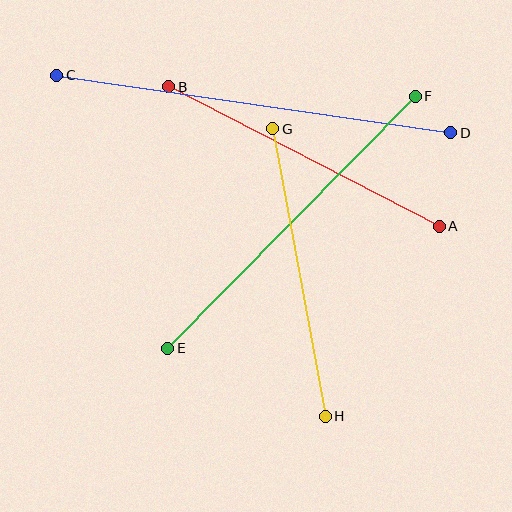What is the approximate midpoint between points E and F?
The midpoint is at approximately (292, 222) pixels.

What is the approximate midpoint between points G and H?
The midpoint is at approximately (299, 272) pixels.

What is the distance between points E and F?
The distance is approximately 354 pixels.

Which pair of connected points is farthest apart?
Points C and D are farthest apart.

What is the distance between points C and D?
The distance is approximately 398 pixels.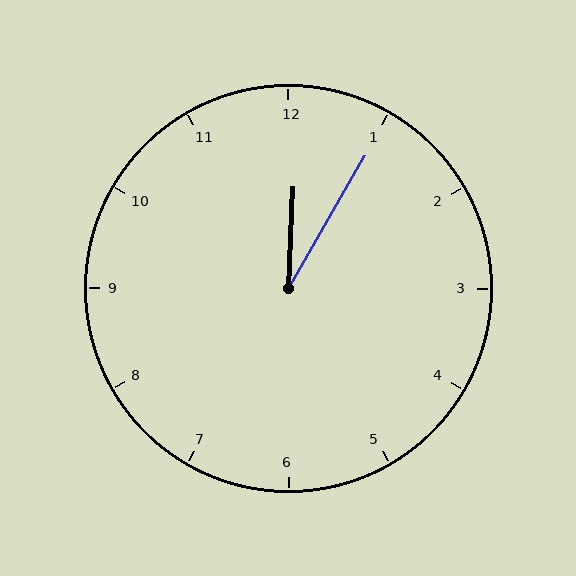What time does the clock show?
12:05.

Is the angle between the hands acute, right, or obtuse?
It is acute.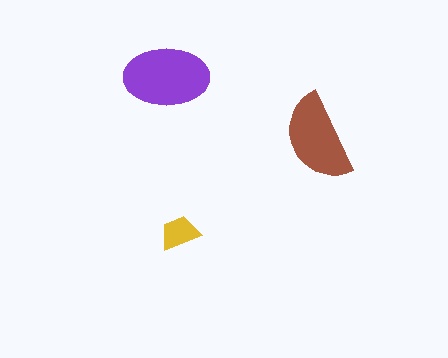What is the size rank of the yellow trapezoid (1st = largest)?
3rd.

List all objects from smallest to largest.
The yellow trapezoid, the brown semicircle, the purple ellipse.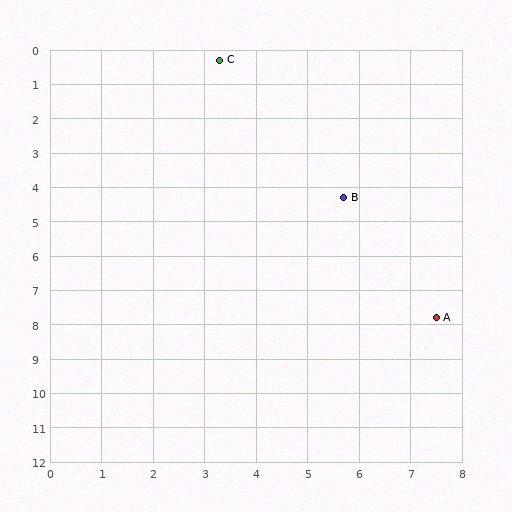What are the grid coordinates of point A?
Point A is at approximately (7.5, 7.8).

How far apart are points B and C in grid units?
Points B and C are about 4.7 grid units apart.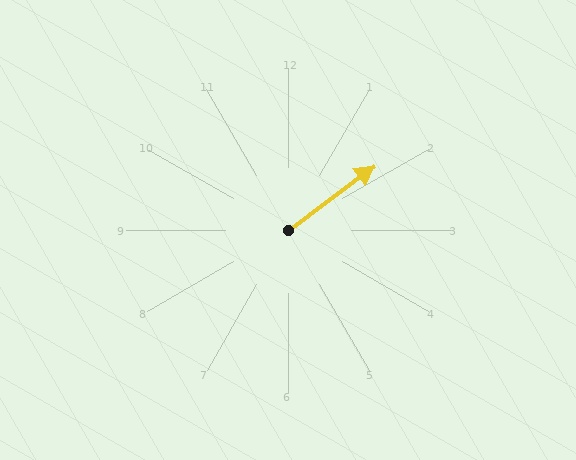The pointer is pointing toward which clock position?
Roughly 2 o'clock.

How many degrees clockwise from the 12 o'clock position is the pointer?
Approximately 53 degrees.